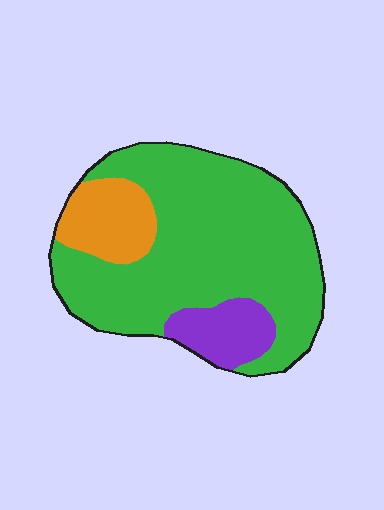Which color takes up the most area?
Green, at roughly 75%.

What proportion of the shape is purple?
Purple covers about 10% of the shape.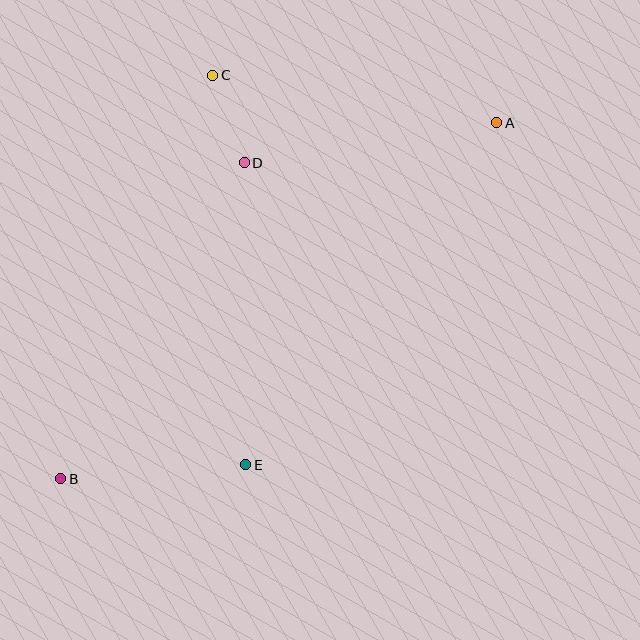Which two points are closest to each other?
Points C and D are closest to each other.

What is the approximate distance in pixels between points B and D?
The distance between B and D is approximately 365 pixels.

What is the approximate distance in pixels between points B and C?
The distance between B and C is approximately 431 pixels.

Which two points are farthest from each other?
Points A and B are farthest from each other.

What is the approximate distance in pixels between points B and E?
The distance between B and E is approximately 186 pixels.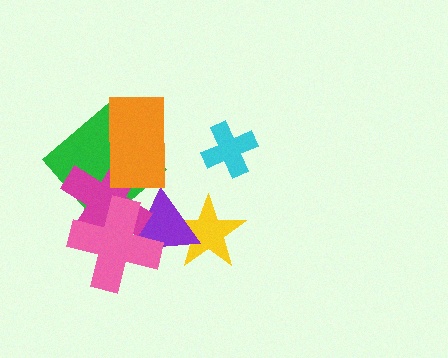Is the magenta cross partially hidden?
Yes, it is partially covered by another shape.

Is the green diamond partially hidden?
Yes, it is partially covered by another shape.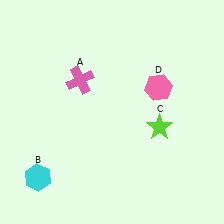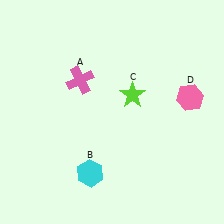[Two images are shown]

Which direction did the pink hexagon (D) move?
The pink hexagon (D) moved right.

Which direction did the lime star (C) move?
The lime star (C) moved up.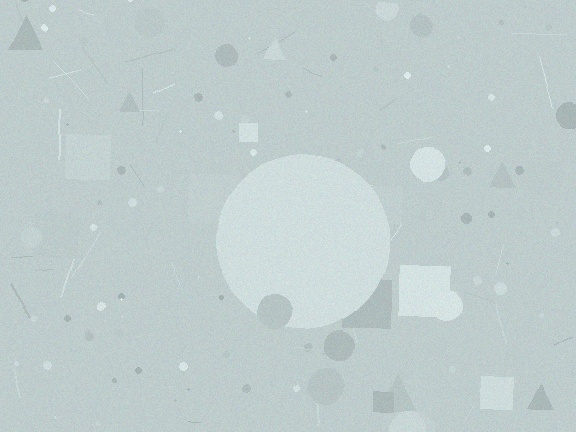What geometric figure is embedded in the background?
A circle is embedded in the background.